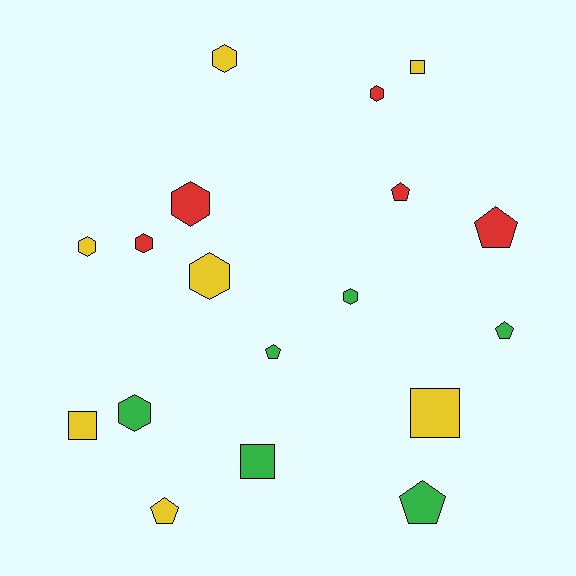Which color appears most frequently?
Yellow, with 7 objects.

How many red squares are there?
There are no red squares.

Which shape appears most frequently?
Hexagon, with 8 objects.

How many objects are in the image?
There are 18 objects.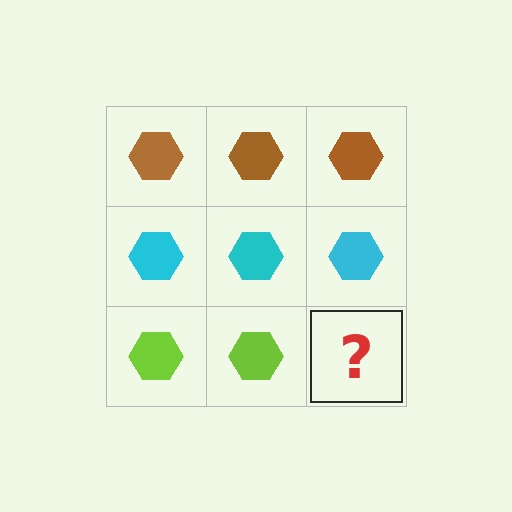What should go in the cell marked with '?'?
The missing cell should contain a lime hexagon.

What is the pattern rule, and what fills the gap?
The rule is that each row has a consistent color. The gap should be filled with a lime hexagon.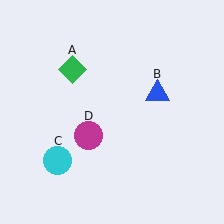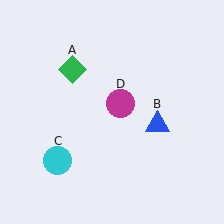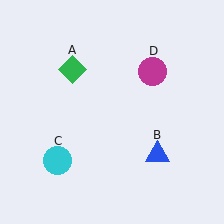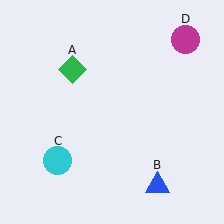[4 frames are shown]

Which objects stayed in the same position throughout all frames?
Green diamond (object A) and cyan circle (object C) remained stationary.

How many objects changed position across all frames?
2 objects changed position: blue triangle (object B), magenta circle (object D).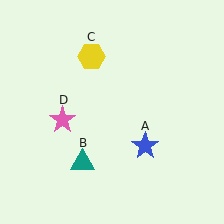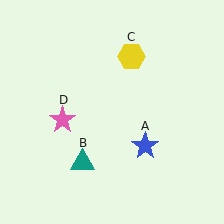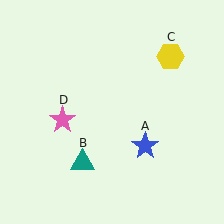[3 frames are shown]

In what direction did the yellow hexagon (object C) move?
The yellow hexagon (object C) moved right.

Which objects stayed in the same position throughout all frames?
Blue star (object A) and teal triangle (object B) and pink star (object D) remained stationary.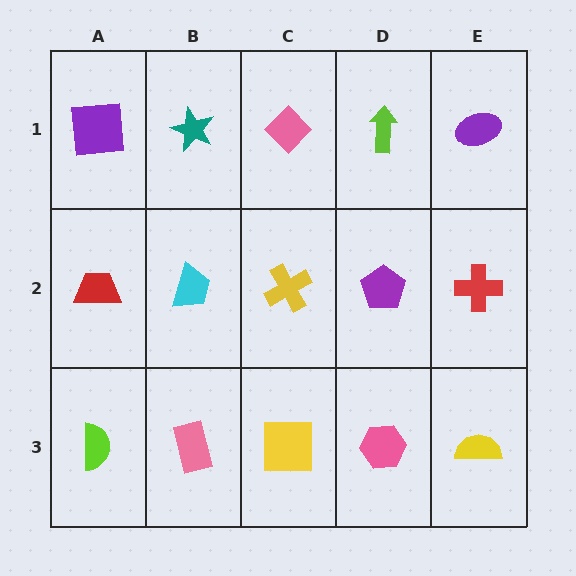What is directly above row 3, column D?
A purple pentagon.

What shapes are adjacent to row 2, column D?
A lime arrow (row 1, column D), a pink hexagon (row 3, column D), a yellow cross (row 2, column C), a red cross (row 2, column E).